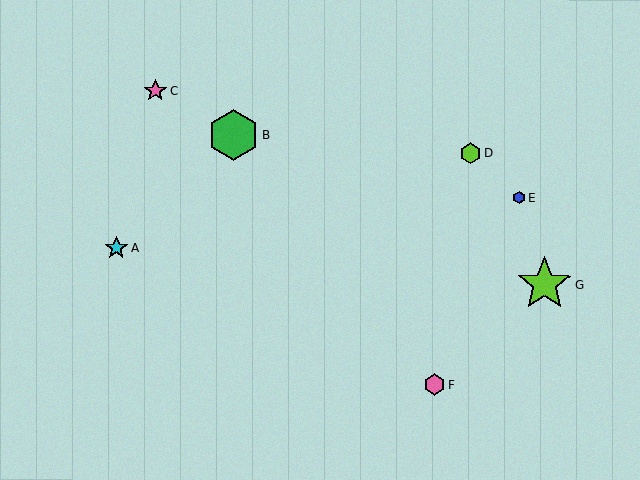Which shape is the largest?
The lime star (labeled G) is the largest.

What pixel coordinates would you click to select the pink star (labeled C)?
Click at (156, 90) to select the pink star C.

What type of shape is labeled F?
Shape F is a pink hexagon.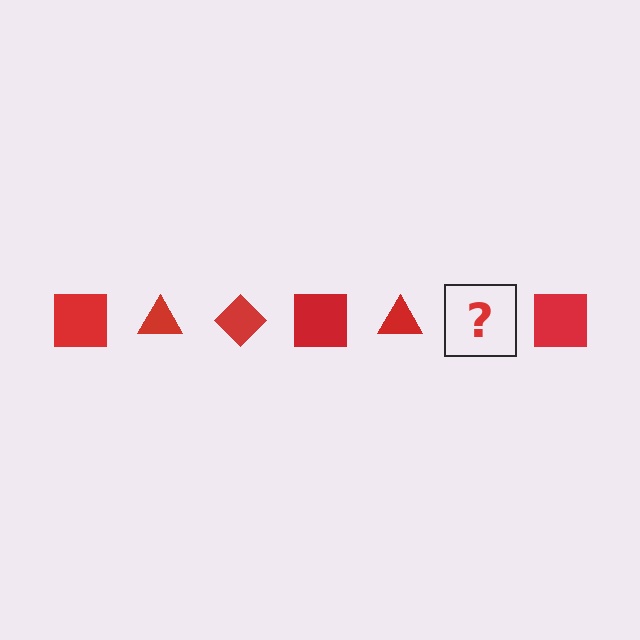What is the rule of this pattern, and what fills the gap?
The rule is that the pattern cycles through square, triangle, diamond shapes in red. The gap should be filled with a red diamond.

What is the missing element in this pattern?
The missing element is a red diamond.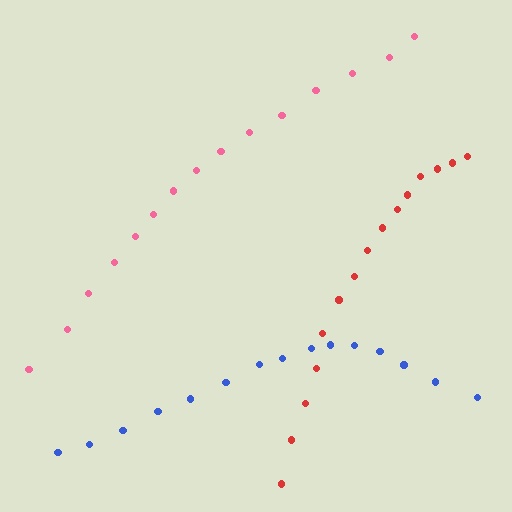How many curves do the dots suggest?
There are 3 distinct paths.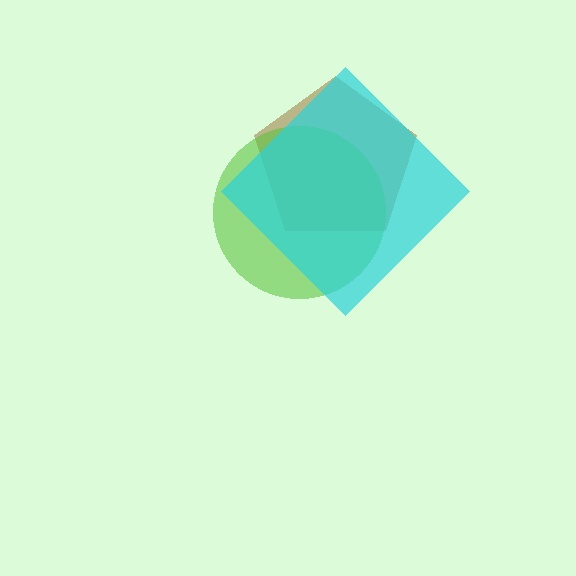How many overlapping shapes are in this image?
There are 3 overlapping shapes in the image.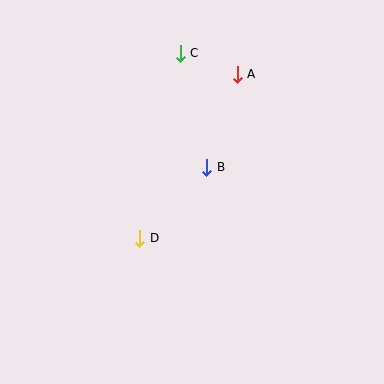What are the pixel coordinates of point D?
Point D is at (140, 238).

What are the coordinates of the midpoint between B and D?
The midpoint between B and D is at (173, 203).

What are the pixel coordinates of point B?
Point B is at (207, 167).